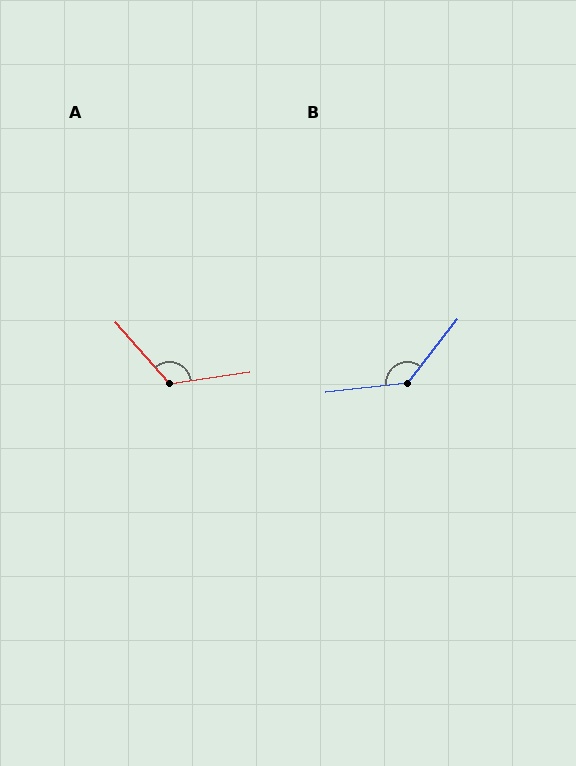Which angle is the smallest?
A, at approximately 123 degrees.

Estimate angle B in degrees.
Approximately 135 degrees.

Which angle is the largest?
B, at approximately 135 degrees.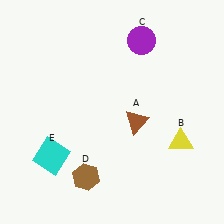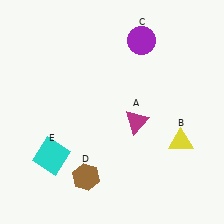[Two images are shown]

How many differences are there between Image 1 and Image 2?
There is 1 difference between the two images.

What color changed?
The triangle (A) changed from brown in Image 1 to magenta in Image 2.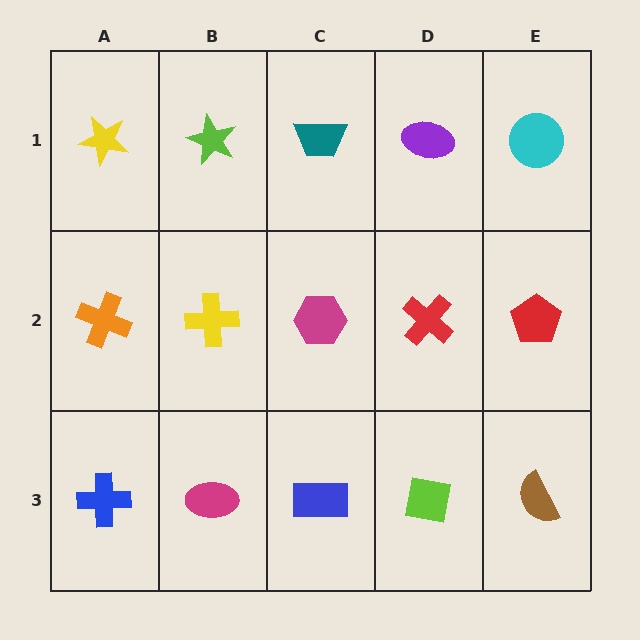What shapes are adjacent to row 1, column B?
A yellow cross (row 2, column B), a yellow star (row 1, column A), a teal trapezoid (row 1, column C).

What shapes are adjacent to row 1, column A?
An orange cross (row 2, column A), a lime star (row 1, column B).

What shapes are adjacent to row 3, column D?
A red cross (row 2, column D), a blue rectangle (row 3, column C), a brown semicircle (row 3, column E).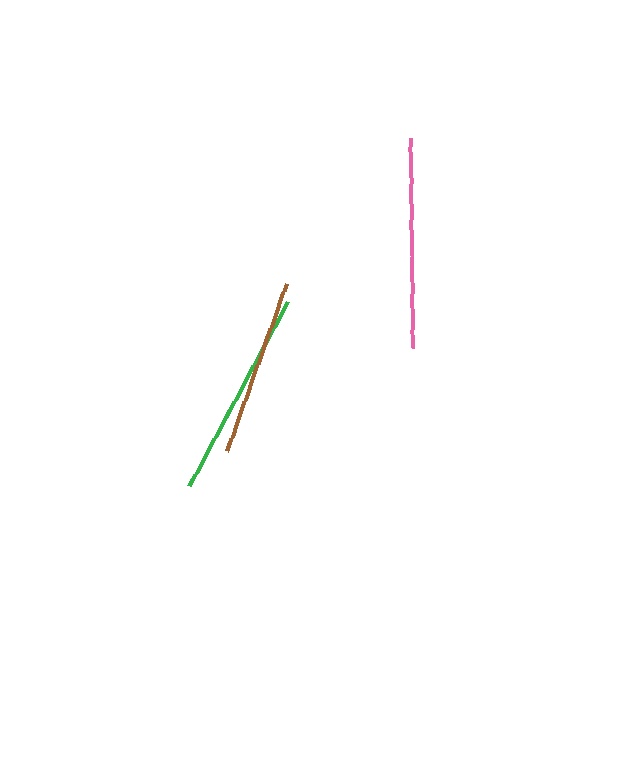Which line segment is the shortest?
The brown line is the shortest at approximately 178 pixels.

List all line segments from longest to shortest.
From longest to shortest: green, pink, brown.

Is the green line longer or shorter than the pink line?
The green line is longer than the pink line.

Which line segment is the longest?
The green line is the longest at approximately 210 pixels.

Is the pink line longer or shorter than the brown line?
The pink line is longer than the brown line.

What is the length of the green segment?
The green segment is approximately 210 pixels long.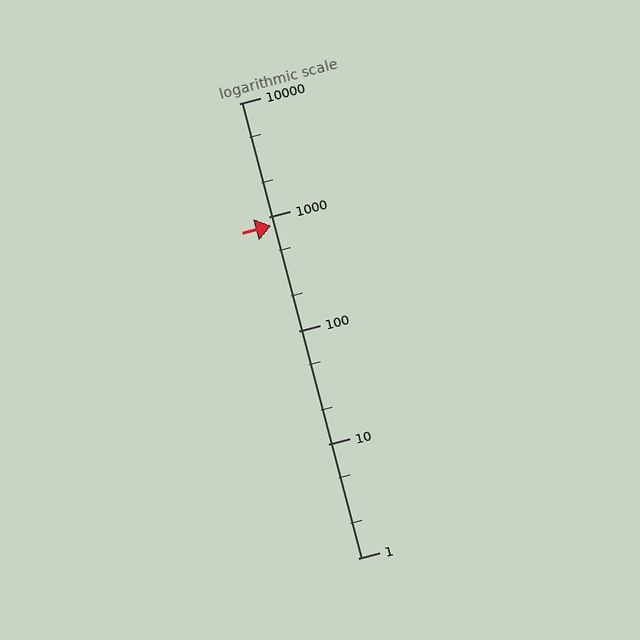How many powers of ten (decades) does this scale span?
The scale spans 4 decades, from 1 to 10000.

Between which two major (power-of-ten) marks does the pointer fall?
The pointer is between 100 and 1000.